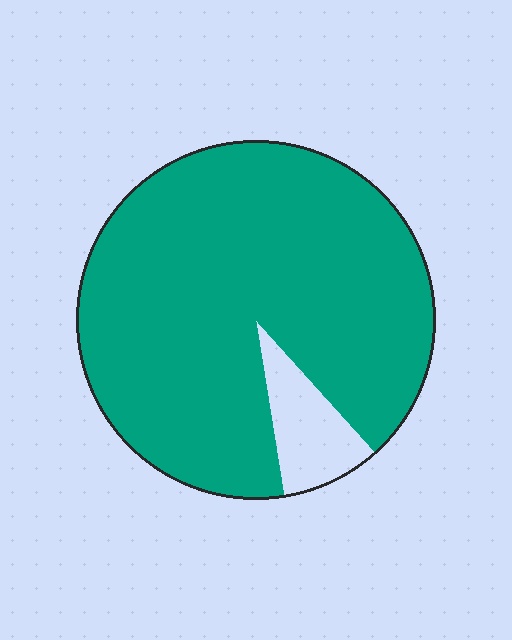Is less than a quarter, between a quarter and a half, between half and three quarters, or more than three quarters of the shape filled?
More than three quarters.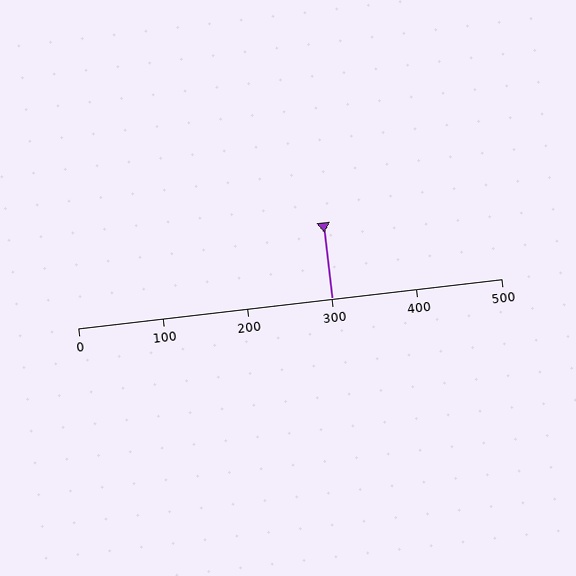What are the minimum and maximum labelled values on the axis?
The axis runs from 0 to 500.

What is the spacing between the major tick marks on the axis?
The major ticks are spaced 100 apart.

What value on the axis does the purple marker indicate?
The marker indicates approximately 300.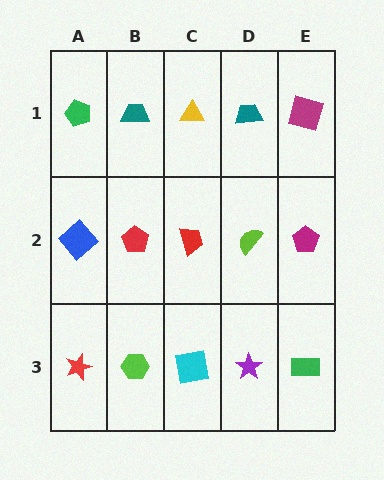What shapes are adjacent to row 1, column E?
A magenta pentagon (row 2, column E), a teal trapezoid (row 1, column D).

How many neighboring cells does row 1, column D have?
3.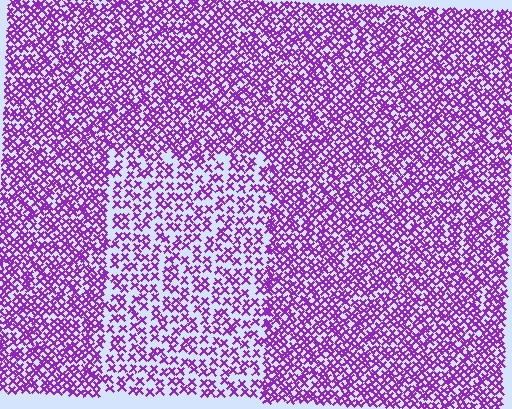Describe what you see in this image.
The image contains small purple elements arranged at two different densities. A rectangle-shaped region is visible where the elements are less densely packed than the surrounding area.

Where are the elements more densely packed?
The elements are more densely packed outside the rectangle boundary.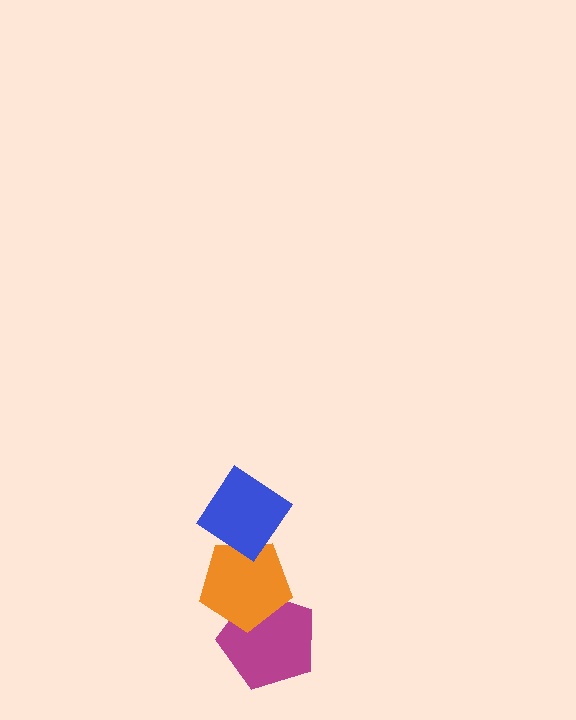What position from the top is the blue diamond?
The blue diamond is 1st from the top.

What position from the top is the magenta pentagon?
The magenta pentagon is 3rd from the top.